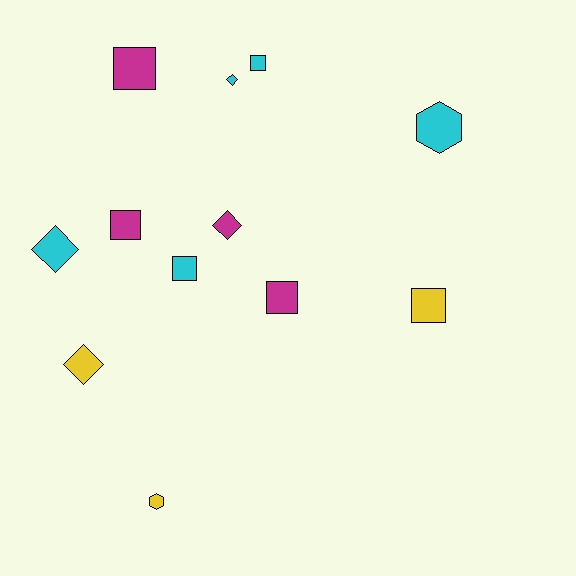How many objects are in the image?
There are 12 objects.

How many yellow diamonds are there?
There is 1 yellow diamond.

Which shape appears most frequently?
Square, with 6 objects.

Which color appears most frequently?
Cyan, with 5 objects.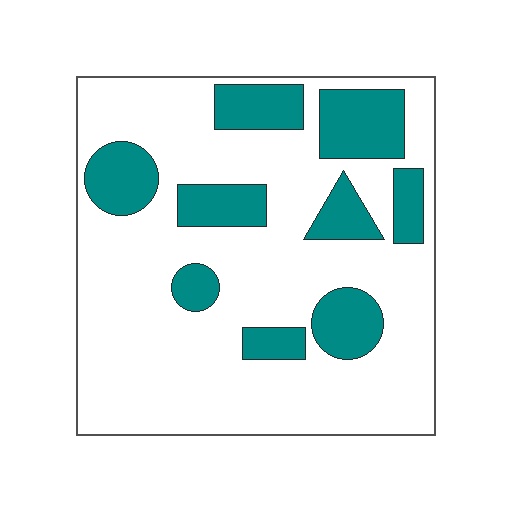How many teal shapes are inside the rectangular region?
9.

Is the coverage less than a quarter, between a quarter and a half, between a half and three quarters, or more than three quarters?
Less than a quarter.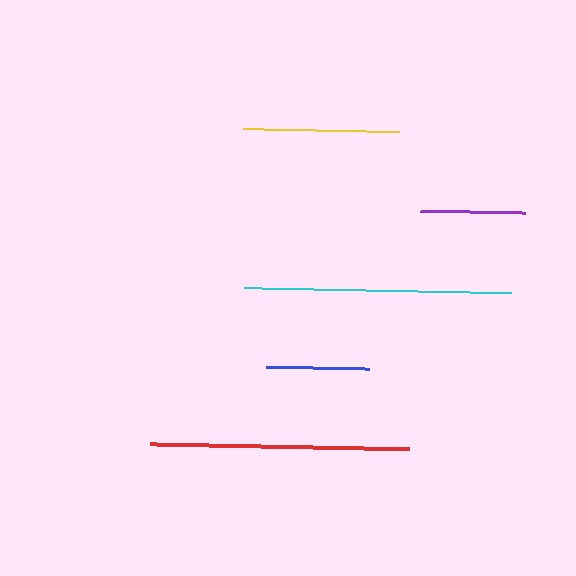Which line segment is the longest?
The cyan line is the longest at approximately 267 pixels.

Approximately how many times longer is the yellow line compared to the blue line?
The yellow line is approximately 1.5 times the length of the blue line.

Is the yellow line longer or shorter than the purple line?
The yellow line is longer than the purple line.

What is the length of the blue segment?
The blue segment is approximately 103 pixels long.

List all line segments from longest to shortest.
From longest to shortest: cyan, red, yellow, purple, blue.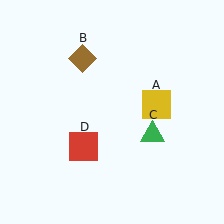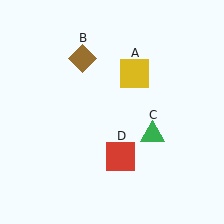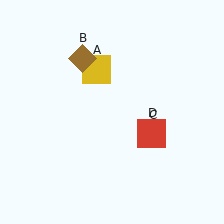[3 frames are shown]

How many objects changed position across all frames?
2 objects changed position: yellow square (object A), red square (object D).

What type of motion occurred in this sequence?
The yellow square (object A), red square (object D) rotated counterclockwise around the center of the scene.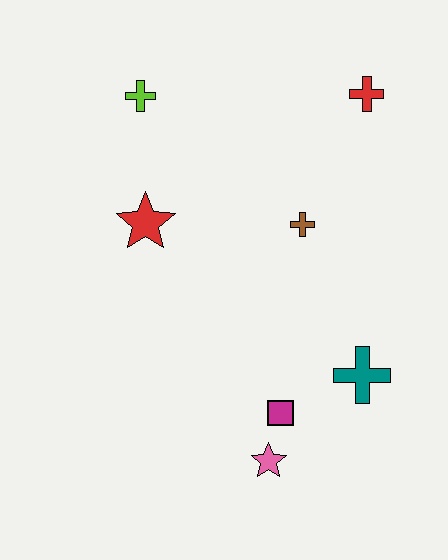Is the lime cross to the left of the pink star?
Yes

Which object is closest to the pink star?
The magenta square is closest to the pink star.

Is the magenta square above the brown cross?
No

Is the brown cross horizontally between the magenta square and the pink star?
No